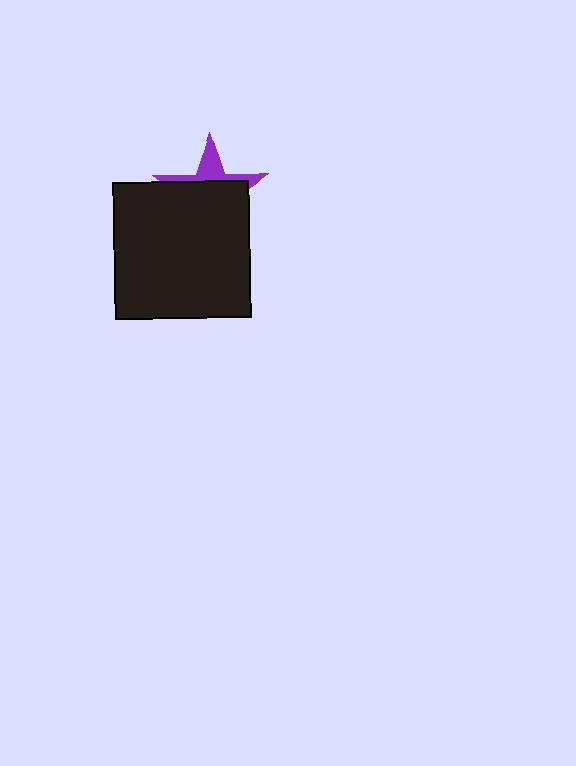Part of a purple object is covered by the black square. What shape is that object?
It is a star.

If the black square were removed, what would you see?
You would see the complete purple star.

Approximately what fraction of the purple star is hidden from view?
Roughly 69% of the purple star is hidden behind the black square.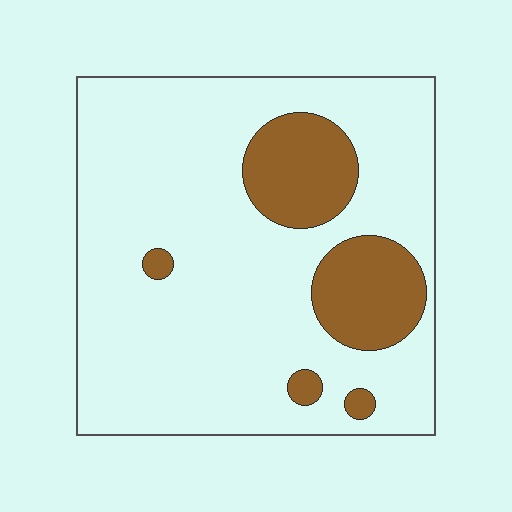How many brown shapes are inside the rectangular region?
5.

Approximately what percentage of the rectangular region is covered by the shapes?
Approximately 20%.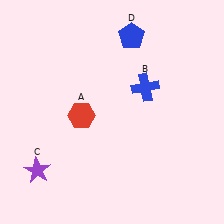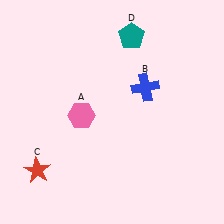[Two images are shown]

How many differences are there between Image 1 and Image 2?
There are 3 differences between the two images.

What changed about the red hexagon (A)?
In Image 1, A is red. In Image 2, it changed to pink.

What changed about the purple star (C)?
In Image 1, C is purple. In Image 2, it changed to red.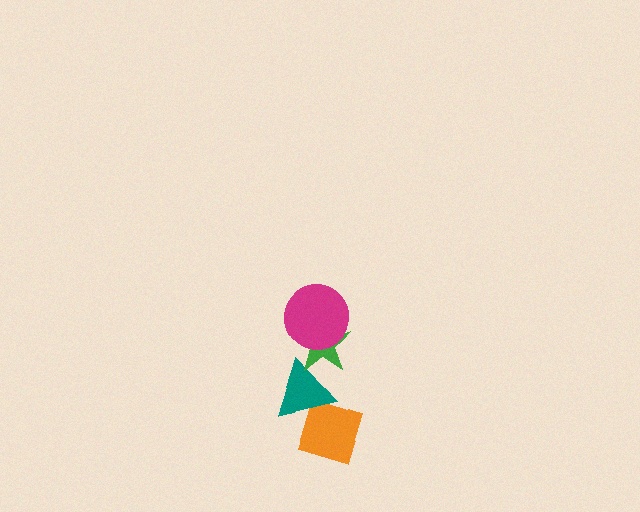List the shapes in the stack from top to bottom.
From top to bottom: the magenta circle, the green star, the teal triangle, the orange diamond.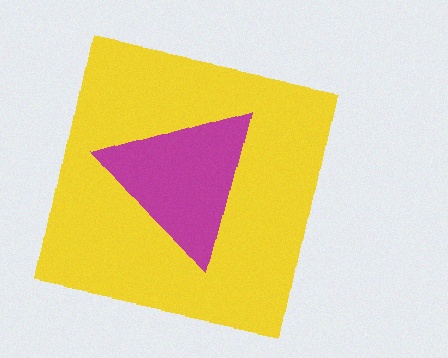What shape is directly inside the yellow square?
The magenta triangle.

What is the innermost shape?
The magenta triangle.